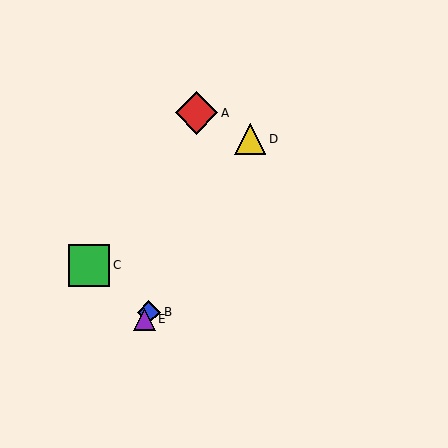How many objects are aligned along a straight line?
3 objects (B, D, E) are aligned along a straight line.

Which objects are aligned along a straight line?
Objects B, D, E are aligned along a straight line.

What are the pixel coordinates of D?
Object D is at (250, 139).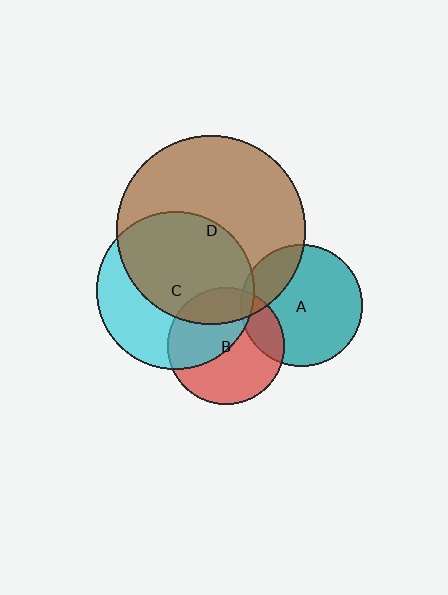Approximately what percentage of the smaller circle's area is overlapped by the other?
Approximately 20%.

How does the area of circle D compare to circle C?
Approximately 1.4 times.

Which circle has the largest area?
Circle D (brown).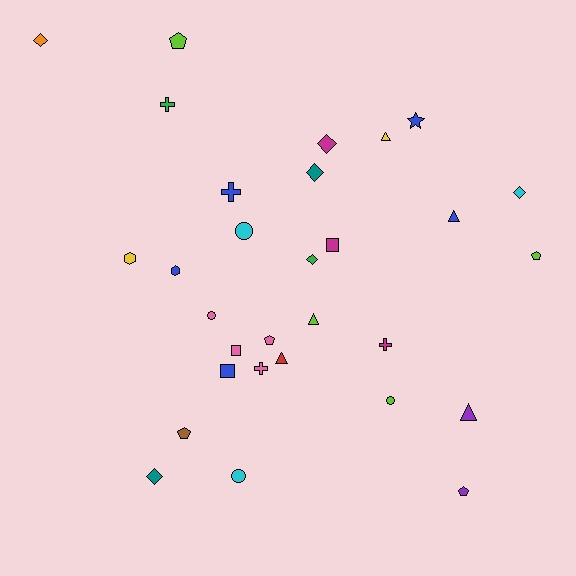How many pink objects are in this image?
There are 4 pink objects.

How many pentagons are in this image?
There are 5 pentagons.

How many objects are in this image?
There are 30 objects.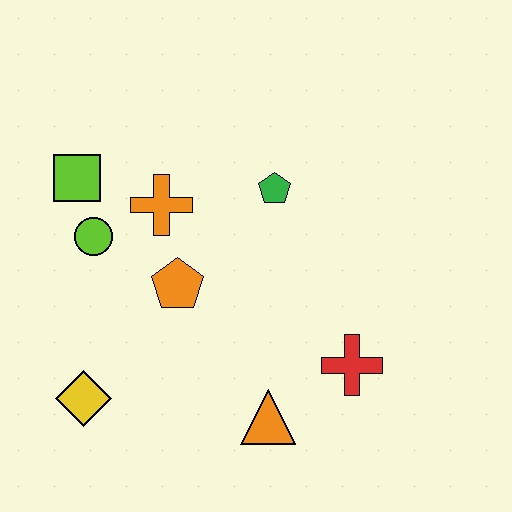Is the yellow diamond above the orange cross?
No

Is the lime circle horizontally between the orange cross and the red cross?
No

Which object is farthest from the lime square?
The red cross is farthest from the lime square.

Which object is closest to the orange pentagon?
The orange cross is closest to the orange pentagon.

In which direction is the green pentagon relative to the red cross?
The green pentagon is above the red cross.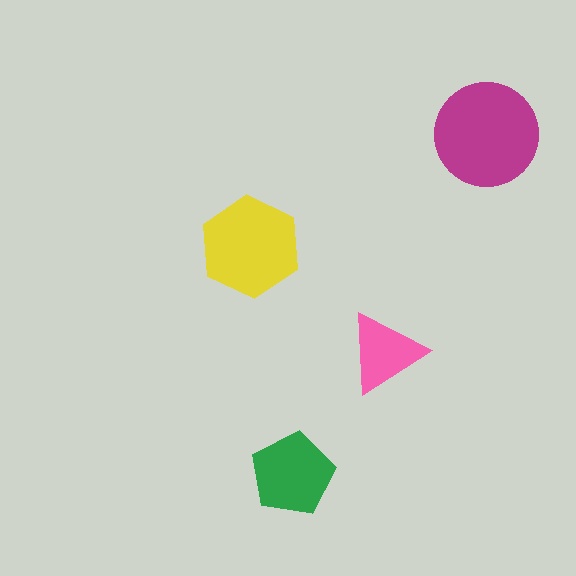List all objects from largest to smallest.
The magenta circle, the yellow hexagon, the green pentagon, the pink triangle.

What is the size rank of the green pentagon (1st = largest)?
3rd.